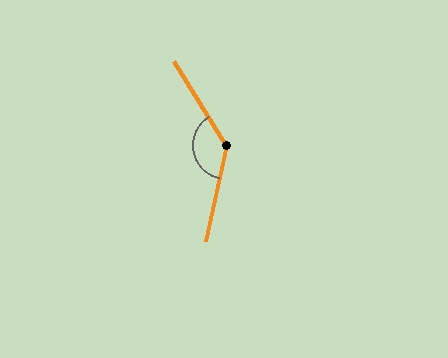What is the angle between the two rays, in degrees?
Approximately 136 degrees.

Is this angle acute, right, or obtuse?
It is obtuse.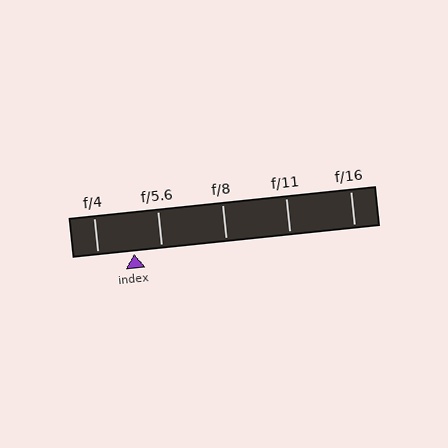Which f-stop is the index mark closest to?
The index mark is closest to f/5.6.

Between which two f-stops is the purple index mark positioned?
The index mark is between f/4 and f/5.6.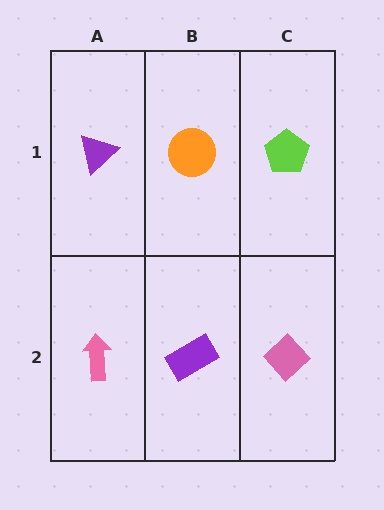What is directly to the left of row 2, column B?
A pink arrow.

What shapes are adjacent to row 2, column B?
An orange circle (row 1, column B), a pink arrow (row 2, column A), a pink diamond (row 2, column C).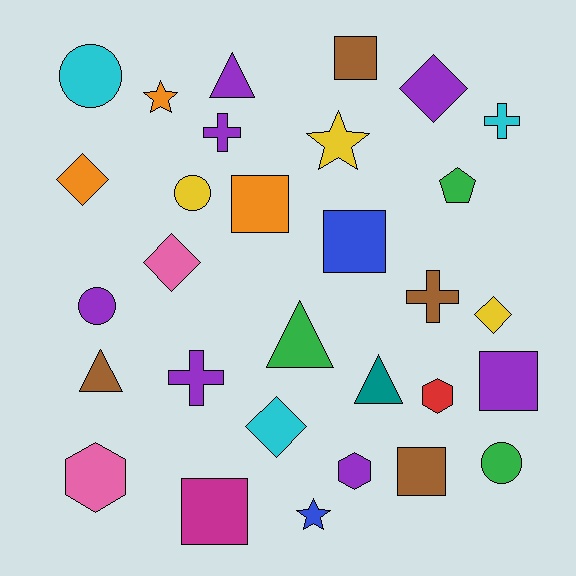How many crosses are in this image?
There are 4 crosses.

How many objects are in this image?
There are 30 objects.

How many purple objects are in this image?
There are 7 purple objects.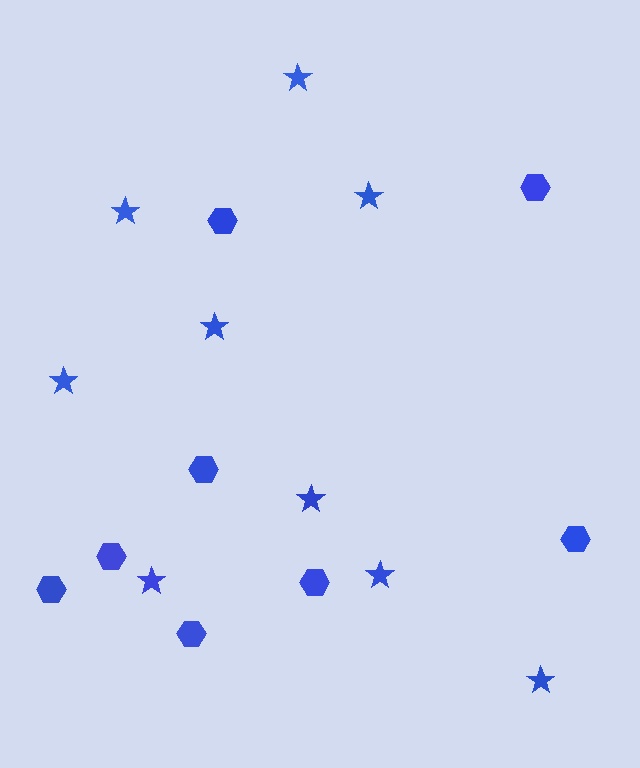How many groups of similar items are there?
There are 2 groups: one group of hexagons (8) and one group of stars (9).